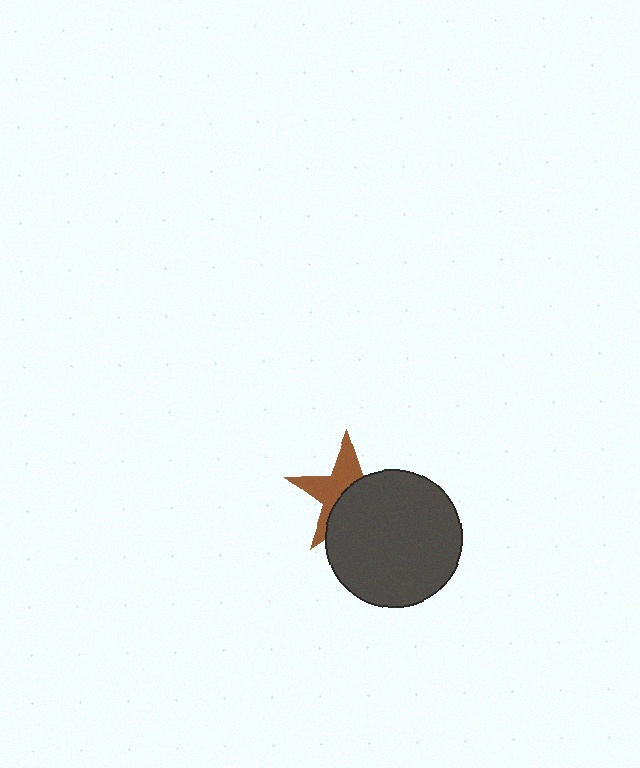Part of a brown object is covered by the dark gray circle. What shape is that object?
It is a star.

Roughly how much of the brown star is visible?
About half of it is visible (roughly 46%).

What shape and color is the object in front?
The object in front is a dark gray circle.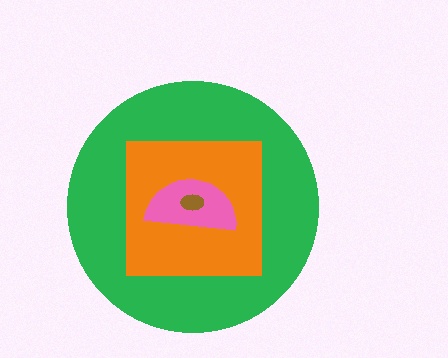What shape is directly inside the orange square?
The pink semicircle.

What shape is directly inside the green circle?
The orange square.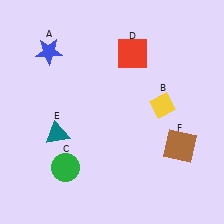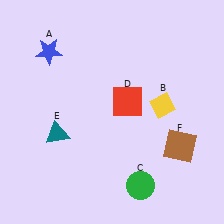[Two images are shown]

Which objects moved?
The objects that moved are: the green circle (C), the red square (D).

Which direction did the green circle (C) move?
The green circle (C) moved right.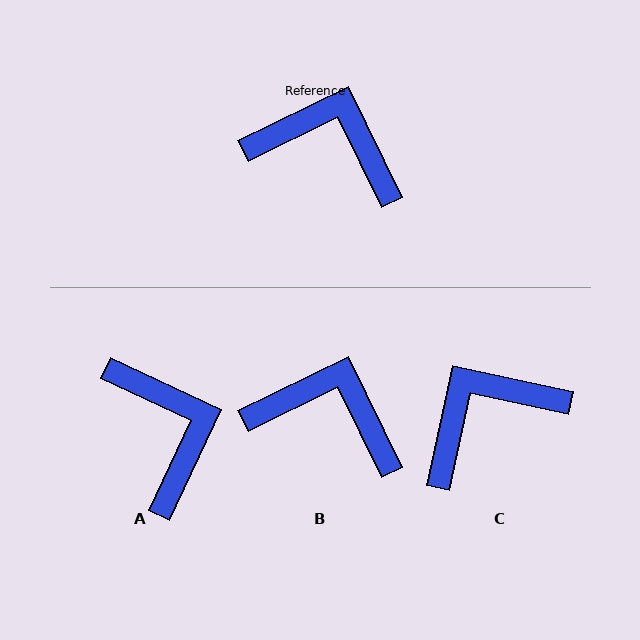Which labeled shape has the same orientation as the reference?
B.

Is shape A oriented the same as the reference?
No, it is off by about 51 degrees.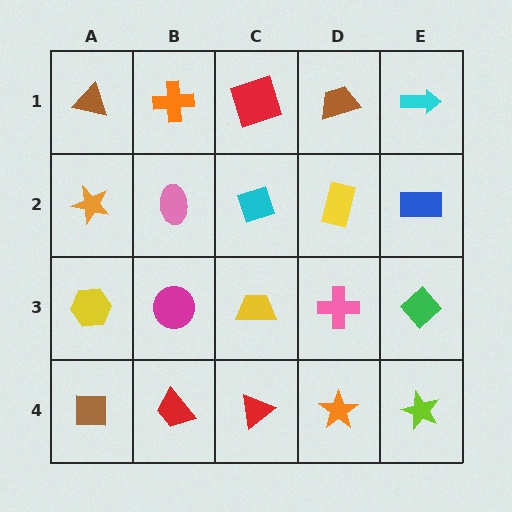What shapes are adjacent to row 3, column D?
A yellow rectangle (row 2, column D), an orange star (row 4, column D), a yellow trapezoid (row 3, column C), a green diamond (row 3, column E).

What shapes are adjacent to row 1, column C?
A cyan diamond (row 2, column C), an orange cross (row 1, column B), a brown trapezoid (row 1, column D).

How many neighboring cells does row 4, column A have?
2.